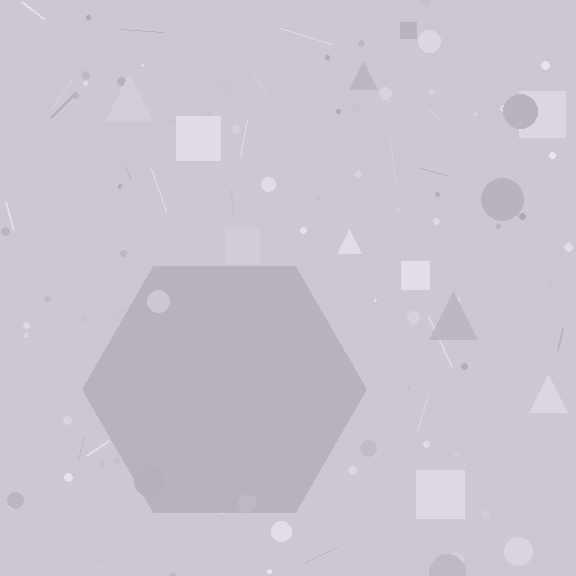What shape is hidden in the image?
A hexagon is hidden in the image.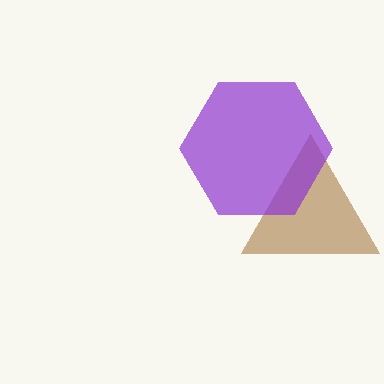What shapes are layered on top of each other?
The layered shapes are: a brown triangle, a purple hexagon.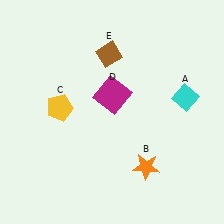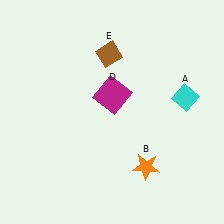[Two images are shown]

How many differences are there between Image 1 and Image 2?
There is 1 difference between the two images.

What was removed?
The yellow pentagon (C) was removed in Image 2.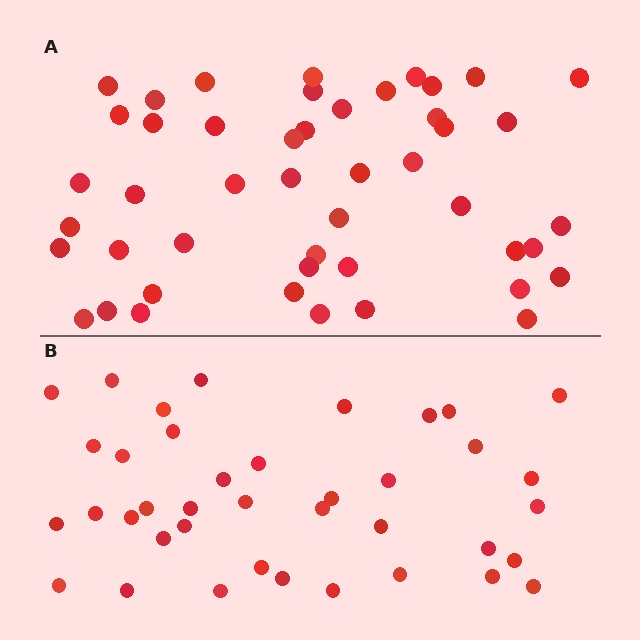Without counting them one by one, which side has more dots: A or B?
Region A (the top region) has more dots.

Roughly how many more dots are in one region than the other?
Region A has roughly 8 or so more dots than region B.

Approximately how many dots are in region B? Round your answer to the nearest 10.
About 40 dots. (The exact count is 39, which rounds to 40.)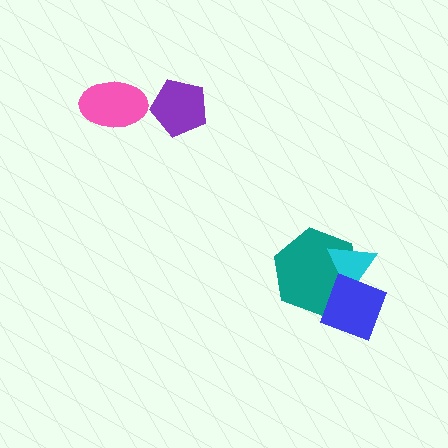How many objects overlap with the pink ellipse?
0 objects overlap with the pink ellipse.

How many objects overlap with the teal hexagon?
2 objects overlap with the teal hexagon.